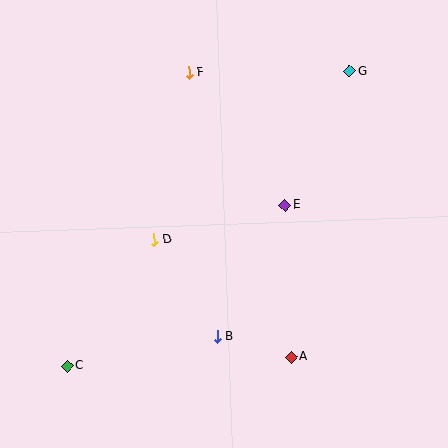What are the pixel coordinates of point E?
Point E is at (285, 205).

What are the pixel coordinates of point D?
Point D is at (155, 240).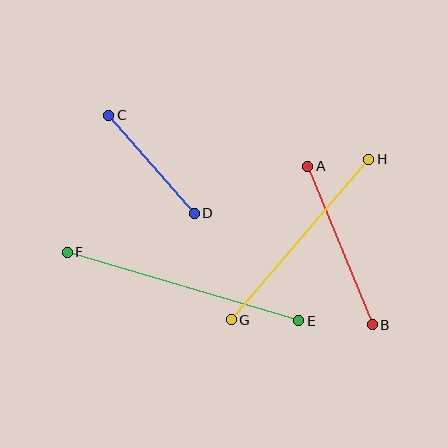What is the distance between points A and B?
The distance is approximately 171 pixels.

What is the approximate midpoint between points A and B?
The midpoint is at approximately (340, 245) pixels.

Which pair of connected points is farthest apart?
Points E and F are farthest apart.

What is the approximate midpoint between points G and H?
The midpoint is at approximately (300, 239) pixels.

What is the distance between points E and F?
The distance is approximately 241 pixels.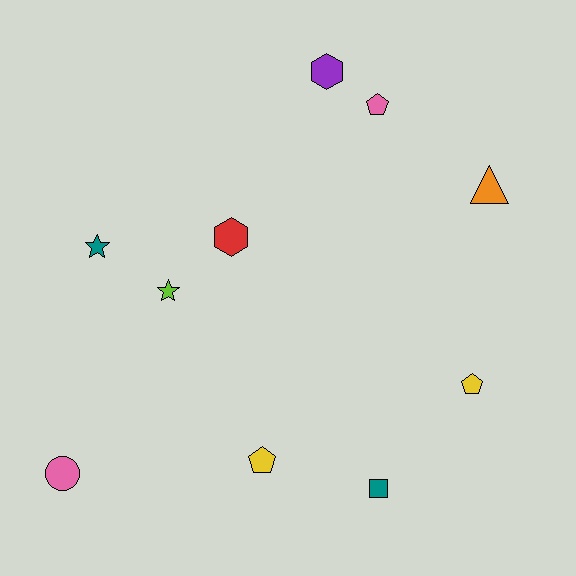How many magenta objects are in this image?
There are no magenta objects.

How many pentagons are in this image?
There are 3 pentagons.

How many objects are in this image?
There are 10 objects.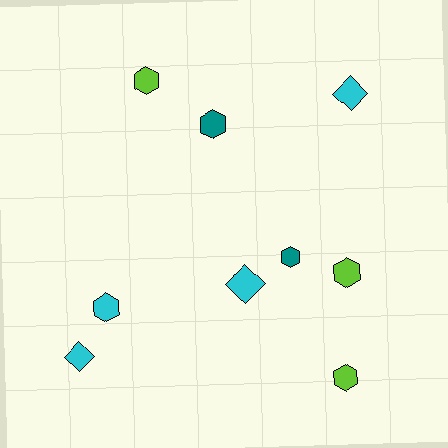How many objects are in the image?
There are 9 objects.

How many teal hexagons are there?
There are 2 teal hexagons.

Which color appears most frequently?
Cyan, with 4 objects.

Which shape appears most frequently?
Hexagon, with 6 objects.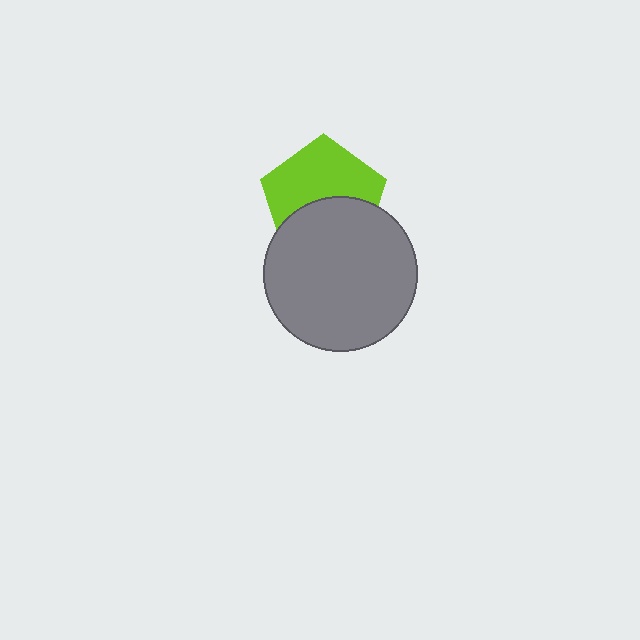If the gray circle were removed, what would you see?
You would see the complete lime pentagon.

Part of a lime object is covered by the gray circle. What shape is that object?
It is a pentagon.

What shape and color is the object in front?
The object in front is a gray circle.